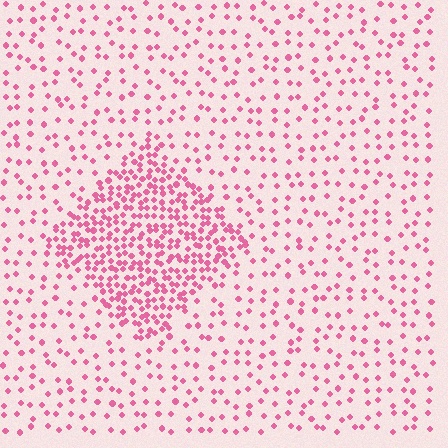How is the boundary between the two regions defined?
The boundary is defined by a change in element density (approximately 2.8x ratio). All elements are the same color, size, and shape.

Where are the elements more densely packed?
The elements are more densely packed inside the diamond boundary.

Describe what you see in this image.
The image contains small pink elements arranged at two different densities. A diamond-shaped region is visible where the elements are more densely packed than the surrounding area.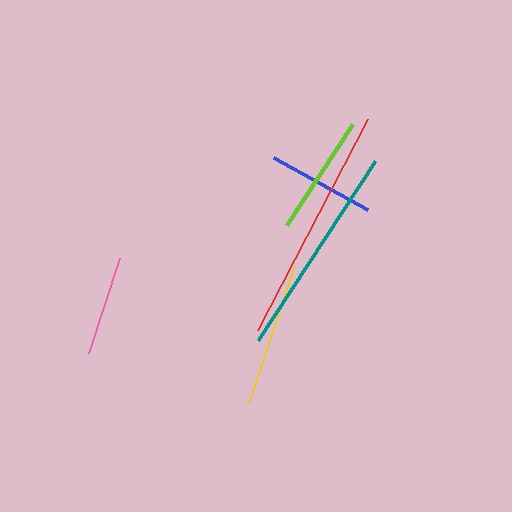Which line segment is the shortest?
The pink line is the shortest at approximately 100 pixels.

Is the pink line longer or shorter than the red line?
The red line is longer than the pink line.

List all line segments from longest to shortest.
From longest to shortest: red, teal, yellow, lime, blue, pink.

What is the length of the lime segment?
The lime segment is approximately 121 pixels long.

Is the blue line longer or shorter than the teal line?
The teal line is longer than the blue line.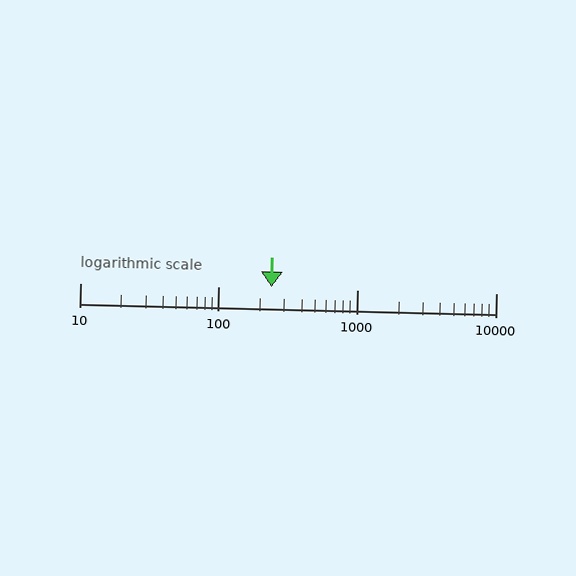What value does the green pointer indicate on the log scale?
The pointer indicates approximately 240.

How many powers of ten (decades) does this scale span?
The scale spans 3 decades, from 10 to 10000.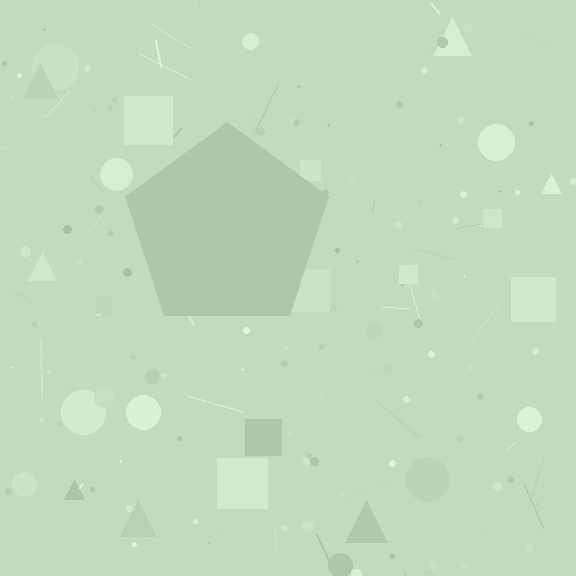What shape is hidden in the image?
A pentagon is hidden in the image.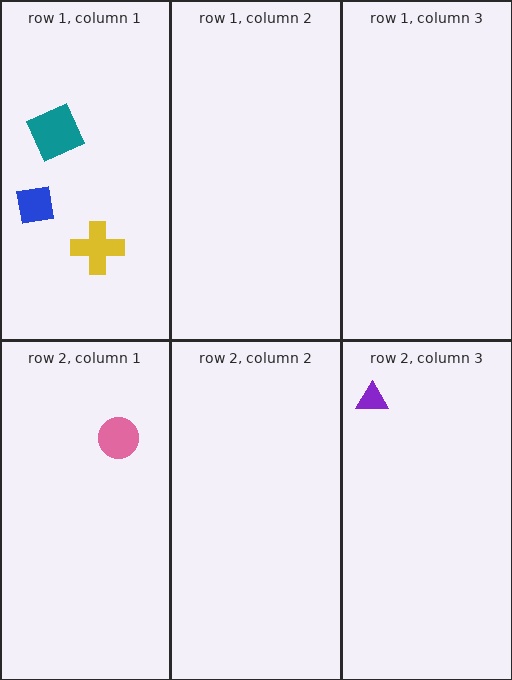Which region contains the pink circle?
The row 2, column 1 region.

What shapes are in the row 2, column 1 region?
The pink circle.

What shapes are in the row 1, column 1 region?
The blue square, the yellow cross, the teal square.